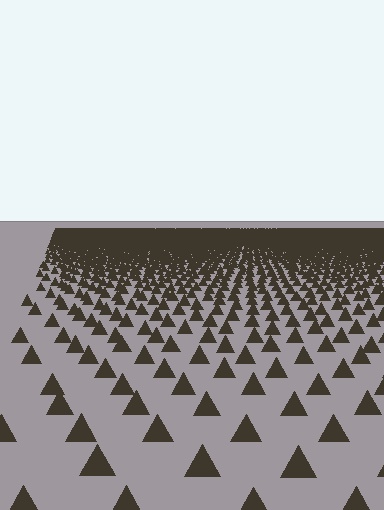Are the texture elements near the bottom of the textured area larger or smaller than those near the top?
Larger. Near the bottom, elements are closer to the viewer and appear at a bigger on-screen size.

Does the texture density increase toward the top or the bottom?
Density increases toward the top.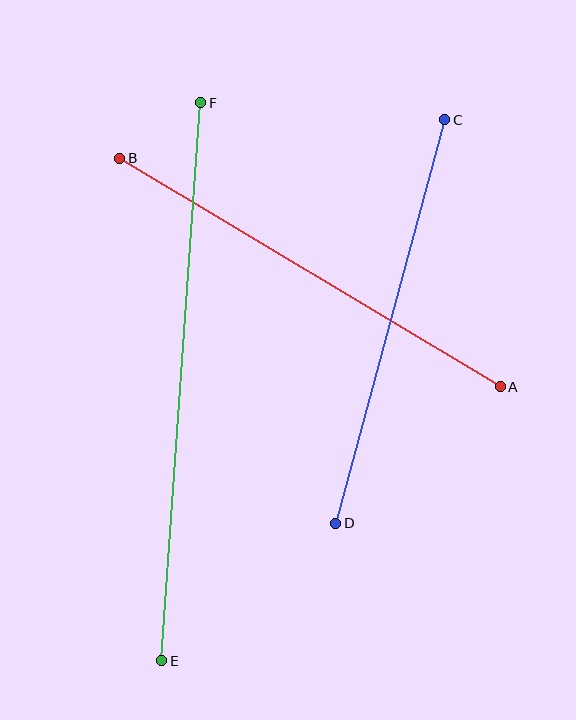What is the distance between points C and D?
The distance is approximately 418 pixels.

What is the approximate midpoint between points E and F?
The midpoint is at approximately (181, 382) pixels.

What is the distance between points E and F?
The distance is approximately 560 pixels.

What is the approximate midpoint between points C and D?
The midpoint is at approximately (390, 322) pixels.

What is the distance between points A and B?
The distance is approximately 444 pixels.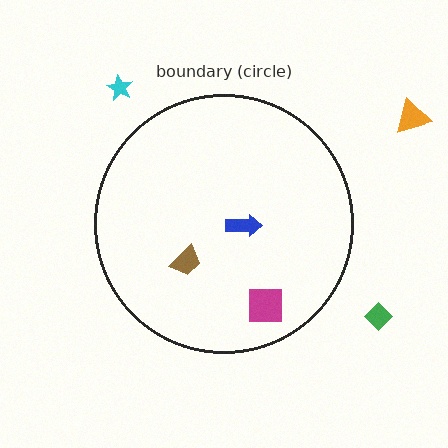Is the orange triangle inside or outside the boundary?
Outside.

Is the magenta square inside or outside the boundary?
Inside.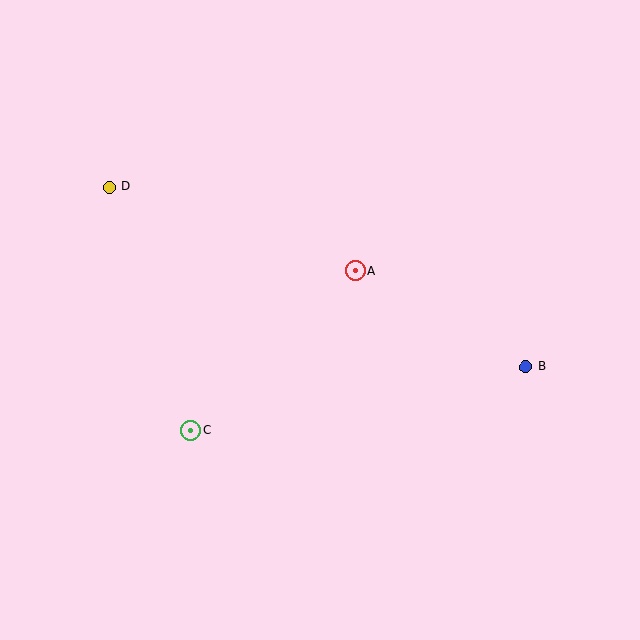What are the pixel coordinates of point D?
Point D is at (109, 187).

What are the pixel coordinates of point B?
Point B is at (526, 367).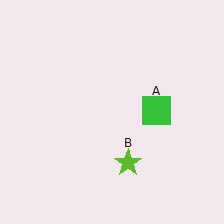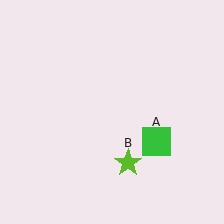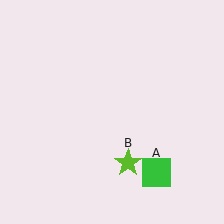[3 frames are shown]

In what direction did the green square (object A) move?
The green square (object A) moved down.